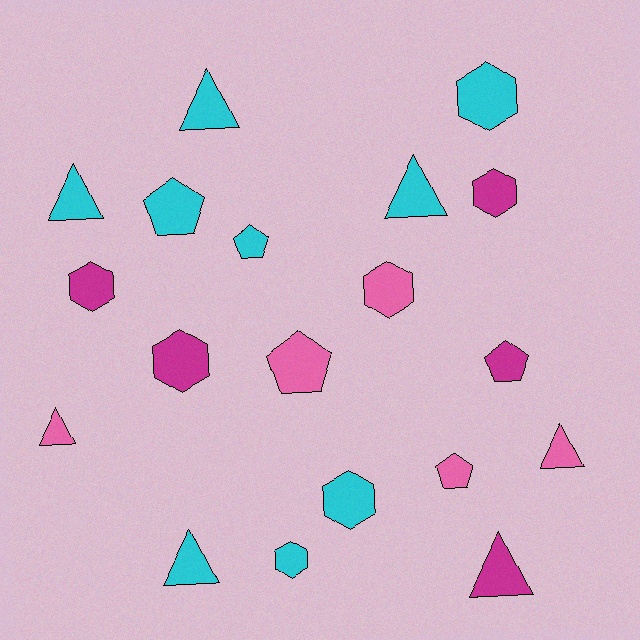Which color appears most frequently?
Cyan, with 9 objects.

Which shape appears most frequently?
Triangle, with 7 objects.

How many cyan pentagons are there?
There are 2 cyan pentagons.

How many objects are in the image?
There are 19 objects.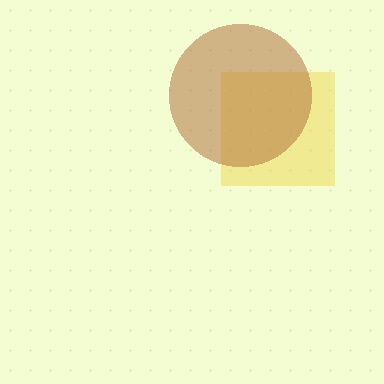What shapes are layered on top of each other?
The layered shapes are: a yellow square, a brown circle.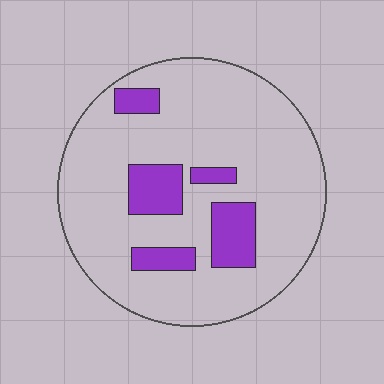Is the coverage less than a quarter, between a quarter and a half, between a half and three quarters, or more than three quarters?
Less than a quarter.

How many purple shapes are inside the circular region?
5.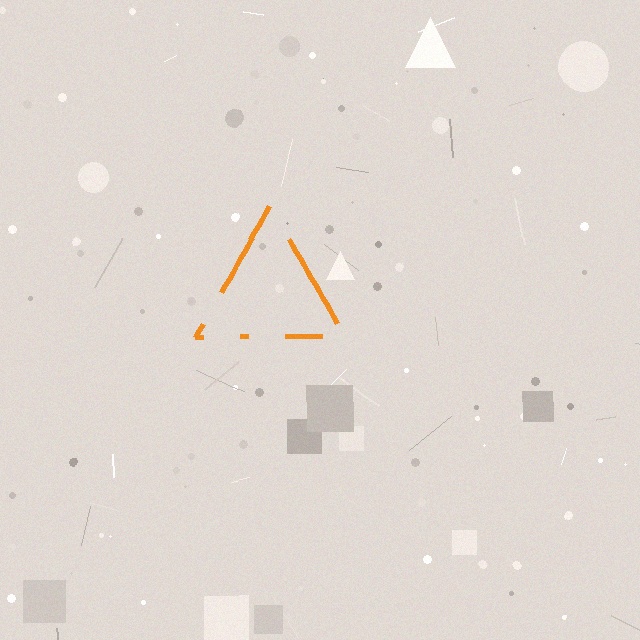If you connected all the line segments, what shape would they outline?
They would outline a triangle.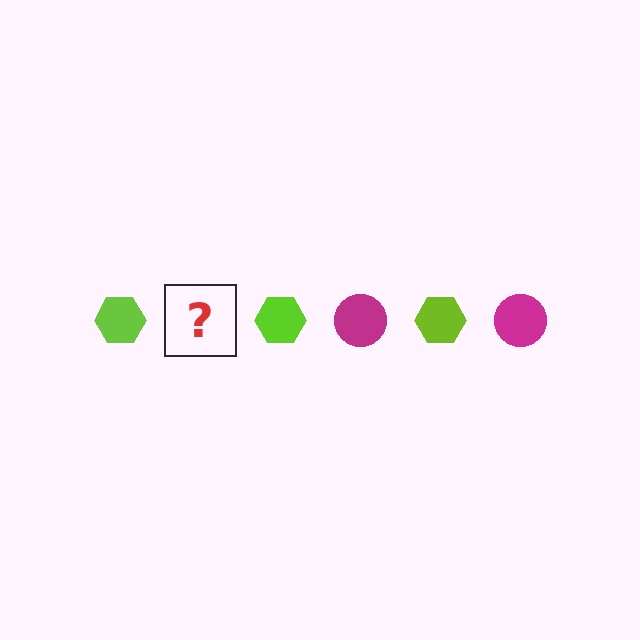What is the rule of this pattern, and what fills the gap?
The rule is that the pattern alternates between lime hexagon and magenta circle. The gap should be filled with a magenta circle.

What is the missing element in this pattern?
The missing element is a magenta circle.